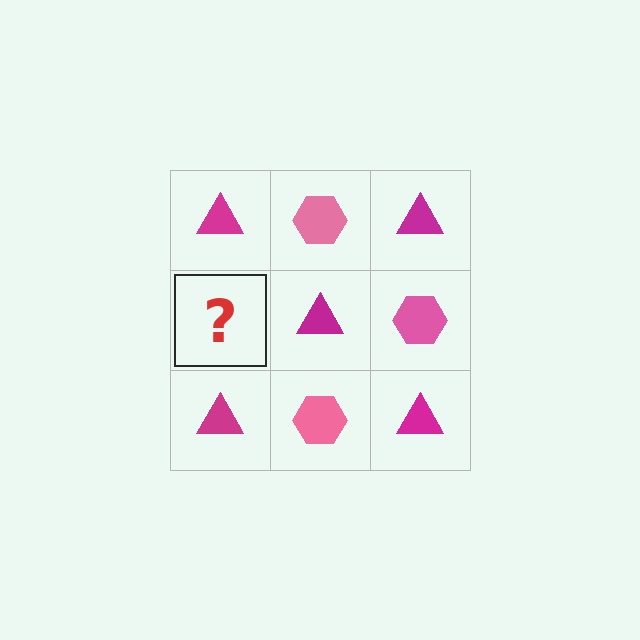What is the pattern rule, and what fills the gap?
The rule is that it alternates magenta triangle and pink hexagon in a checkerboard pattern. The gap should be filled with a pink hexagon.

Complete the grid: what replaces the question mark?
The question mark should be replaced with a pink hexagon.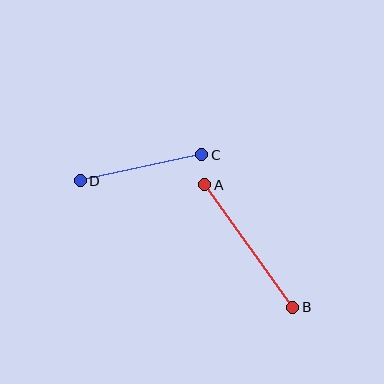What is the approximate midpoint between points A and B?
The midpoint is at approximately (249, 246) pixels.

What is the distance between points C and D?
The distance is approximately 124 pixels.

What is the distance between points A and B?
The distance is approximately 151 pixels.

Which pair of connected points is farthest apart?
Points A and B are farthest apart.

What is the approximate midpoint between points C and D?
The midpoint is at approximately (141, 168) pixels.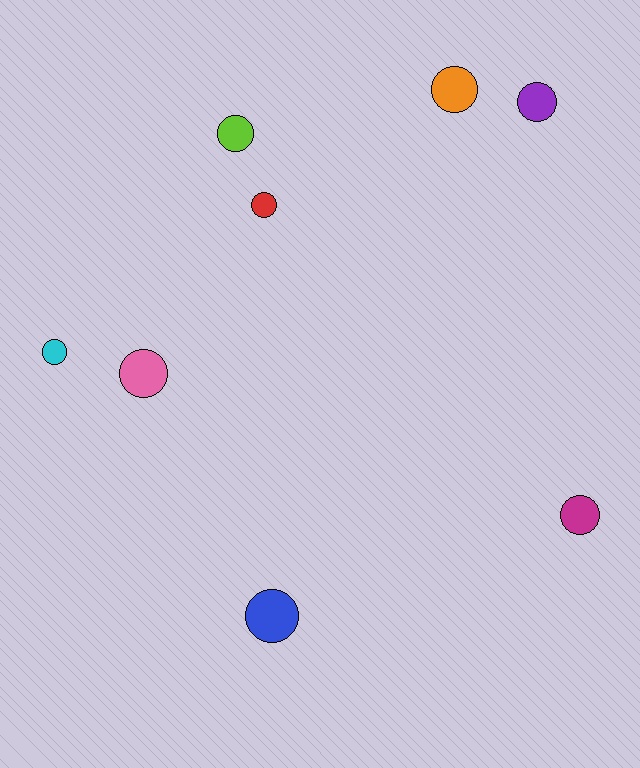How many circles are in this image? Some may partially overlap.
There are 8 circles.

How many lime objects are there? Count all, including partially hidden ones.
There is 1 lime object.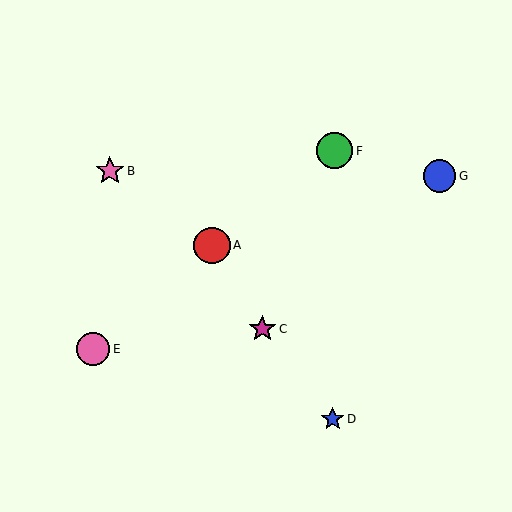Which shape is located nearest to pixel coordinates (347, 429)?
The blue star (labeled D) at (333, 419) is nearest to that location.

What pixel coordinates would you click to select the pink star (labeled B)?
Click at (110, 171) to select the pink star B.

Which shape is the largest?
The red circle (labeled A) is the largest.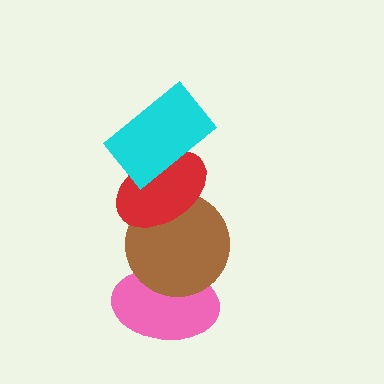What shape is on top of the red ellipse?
The cyan rectangle is on top of the red ellipse.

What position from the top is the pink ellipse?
The pink ellipse is 4th from the top.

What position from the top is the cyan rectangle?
The cyan rectangle is 1st from the top.